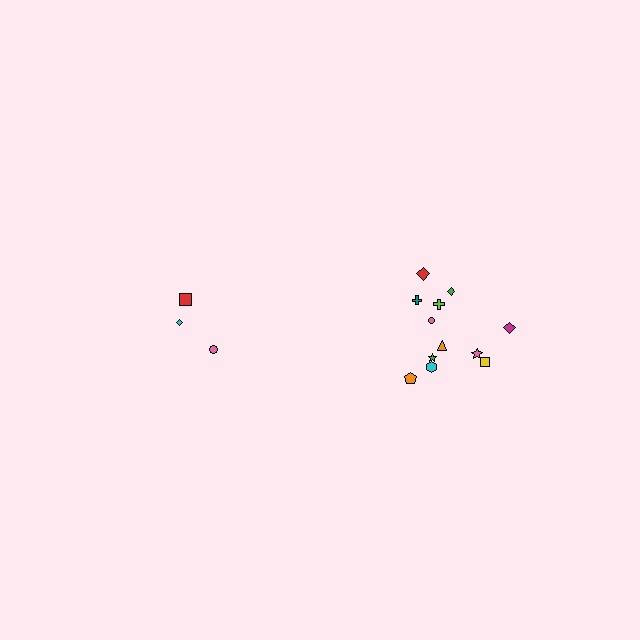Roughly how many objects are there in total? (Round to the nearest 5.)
Roughly 15 objects in total.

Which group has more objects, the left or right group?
The right group.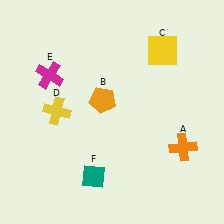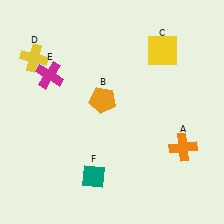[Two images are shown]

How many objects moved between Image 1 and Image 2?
1 object moved between the two images.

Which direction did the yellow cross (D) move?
The yellow cross (D) moved up.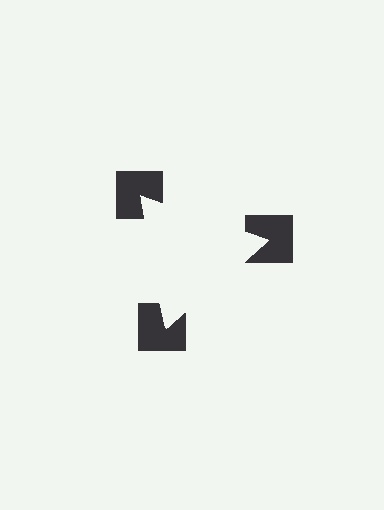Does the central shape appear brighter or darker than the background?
It typically appears slightly brighter than the background, even though no actual brightness change is drawn.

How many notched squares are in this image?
There are 3 — one at each vertex of the illusory triangle.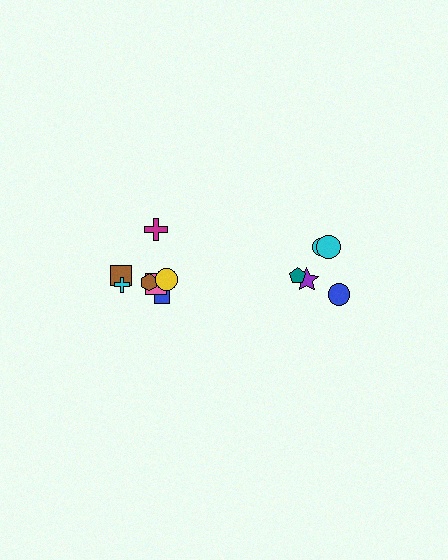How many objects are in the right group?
There are 5 objects.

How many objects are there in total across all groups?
There are 12 objects.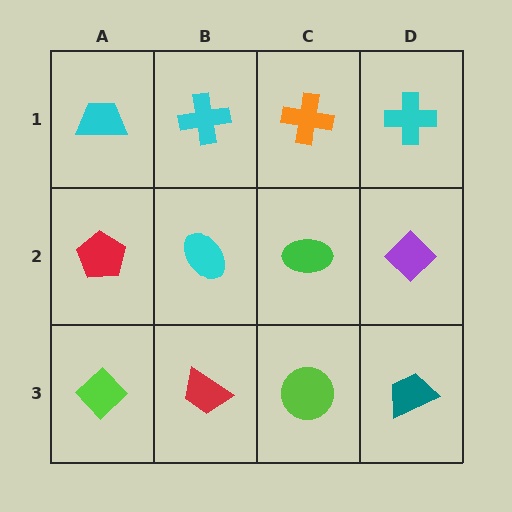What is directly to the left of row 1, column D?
An orange cross.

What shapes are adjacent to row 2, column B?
A cyan cross (row 1, column B), a red trapezoid (row 3, column B), a red pentagon (row 2, column A), a green ellipse (row 2, column C).